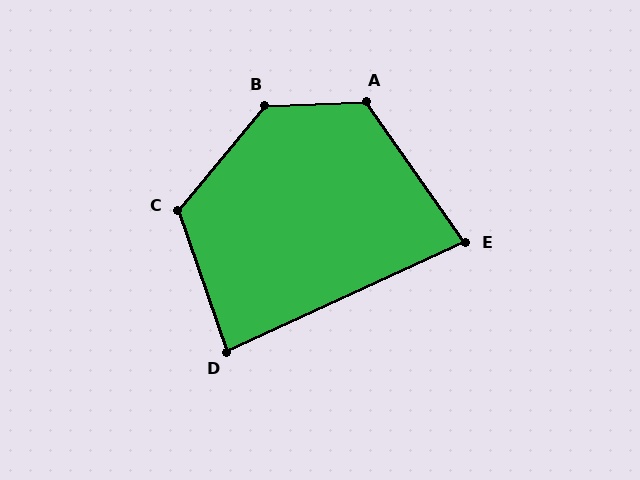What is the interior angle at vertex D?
Approximately 85 degrees (acute).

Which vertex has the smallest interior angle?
E, at approximately 80 degrees.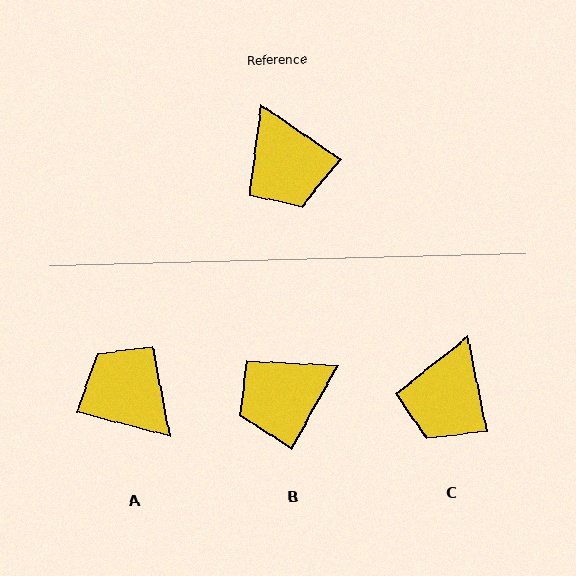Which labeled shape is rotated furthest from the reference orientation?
A, about 161 degrees away.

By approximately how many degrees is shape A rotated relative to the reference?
Approximately 161 degrees clockwise.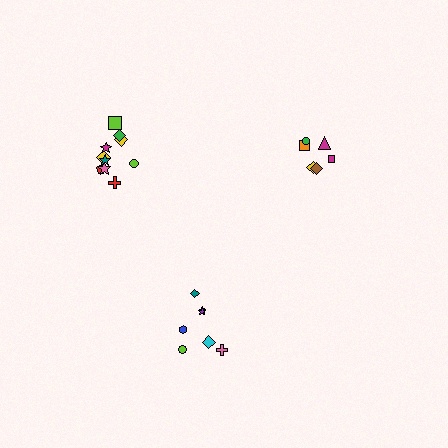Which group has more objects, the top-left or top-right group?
The top-left group.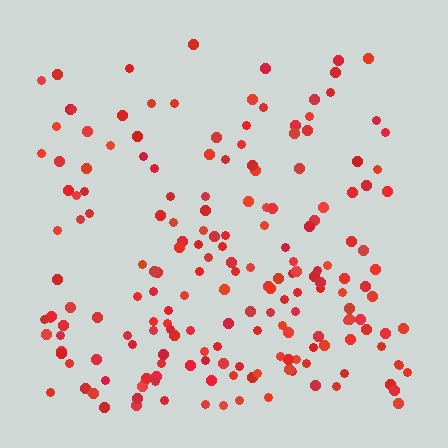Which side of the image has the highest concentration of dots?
The bottom.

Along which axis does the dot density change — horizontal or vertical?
Vertical.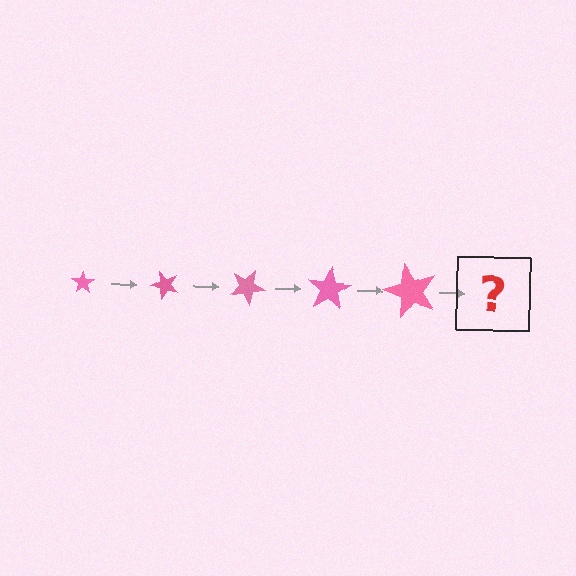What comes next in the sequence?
The next element should be a star, larger than the previous one and rotated 250 degrees from the start.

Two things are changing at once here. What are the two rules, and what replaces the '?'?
The two rules are that the star grows larger each step and it rotates 50 degrees each step. The '?' should be a star, larger than the previous one and rotated 250 degrees from the start.